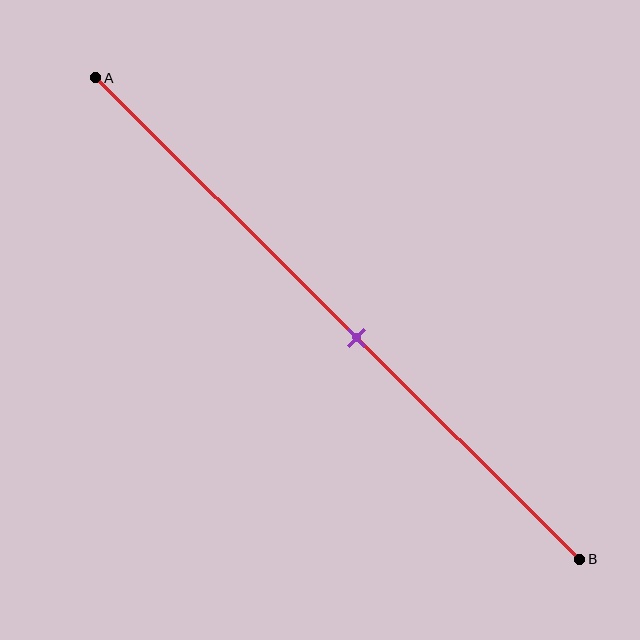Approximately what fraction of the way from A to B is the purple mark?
The purple mark is approximately 55% of the way from A to B.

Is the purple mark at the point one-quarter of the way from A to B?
No, the mark is at about 55% from A, not at the 25% one-quarter point.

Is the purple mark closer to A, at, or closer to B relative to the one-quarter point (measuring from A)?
The purple mark is closer to point B than the one-quarter point of segment AB.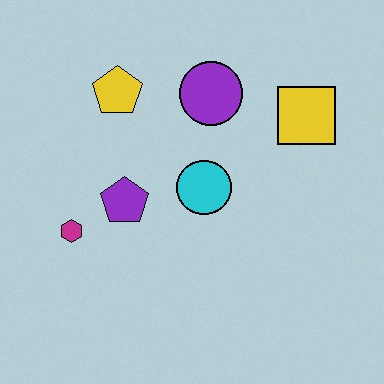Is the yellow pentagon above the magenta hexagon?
Yes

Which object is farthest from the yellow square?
The magenta hexagon is farthest from the yellow square.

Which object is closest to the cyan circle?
The purple pentagon is closest to the cyan circle.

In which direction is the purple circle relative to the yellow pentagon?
The purple circle is to the right of the yellow pentagon.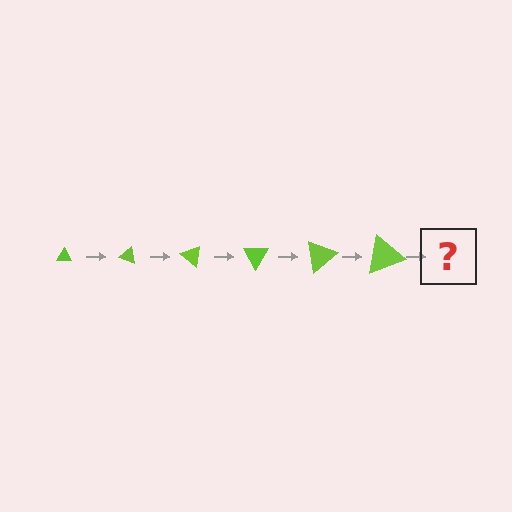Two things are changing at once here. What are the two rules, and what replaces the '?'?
The two rules are that the triangle grows larger each step and it rotates 20 degrees each step. The '?' should be a triangle, larger than the previous one and rotated 120 degrees from the start.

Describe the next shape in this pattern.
It should be a triangle, larger than the previous one and rotated 120 degrees from the start.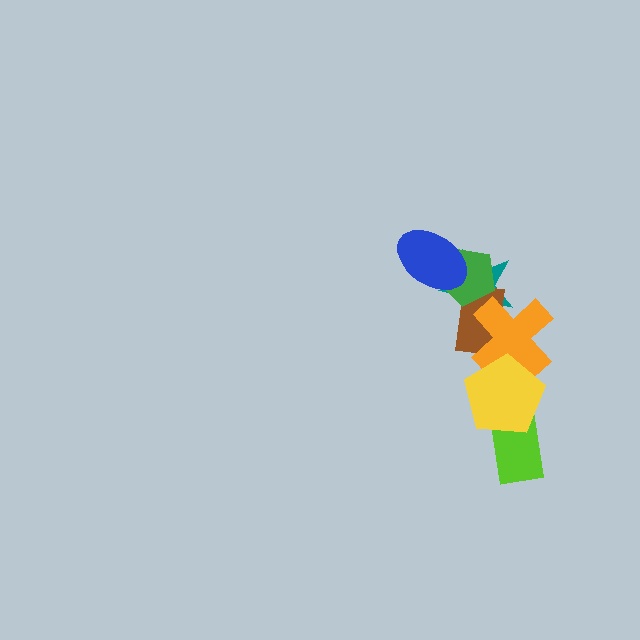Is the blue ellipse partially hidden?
No, no other shape covers it.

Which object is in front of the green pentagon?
The blue ellipse is in front of the green pentagon.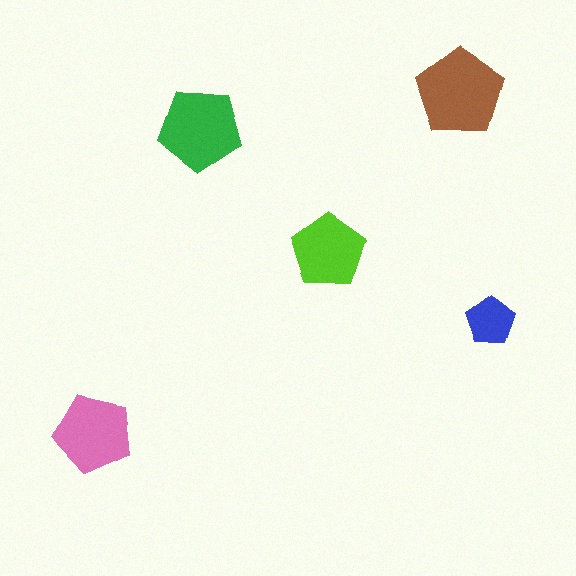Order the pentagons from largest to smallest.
the brown one, the green one, the pink one, the lime one, the blue one.